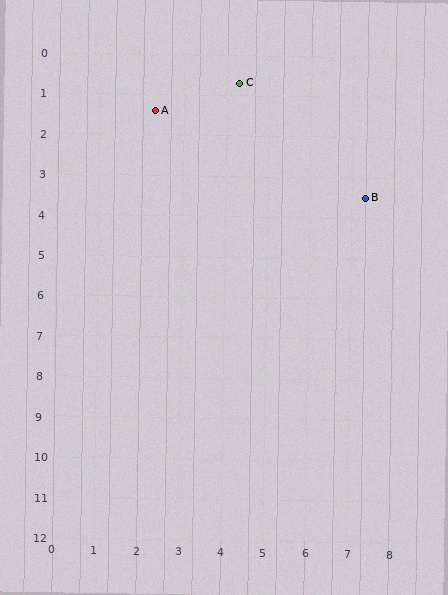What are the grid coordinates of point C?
Point C is at approximately (4.3, 0.7).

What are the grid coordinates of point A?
Point A is at approximately (2.3, 1.4).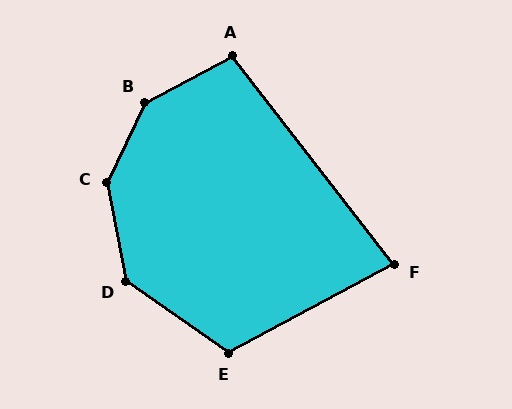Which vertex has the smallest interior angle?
F, at approximately 80 degrees.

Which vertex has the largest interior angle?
B, at approximately 144 degrees.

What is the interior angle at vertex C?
Approximately 143 degrees (obtuse).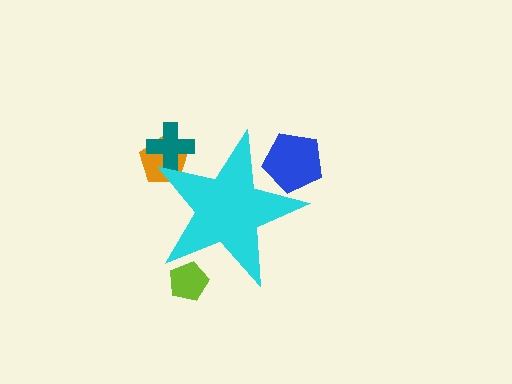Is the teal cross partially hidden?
Yes, the teal cross is partially hidden behind the cyan star.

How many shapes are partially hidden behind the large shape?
4 shapes are partially hidden.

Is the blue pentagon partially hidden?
Yes, the blue pentagon is partially hidden behind the cyan star.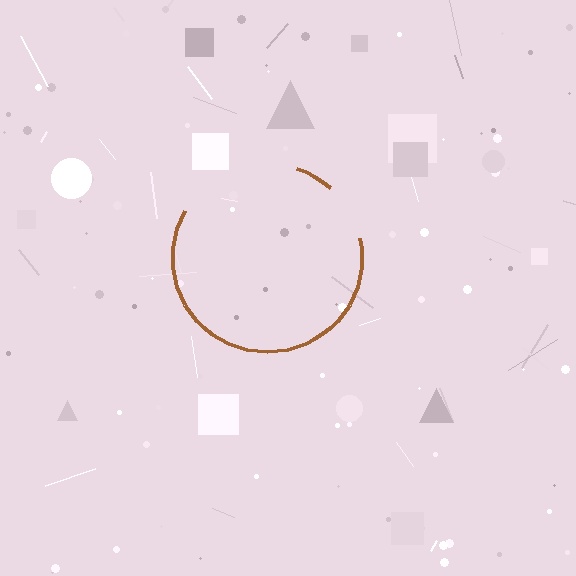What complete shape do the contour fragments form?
The contour fragments form a circle.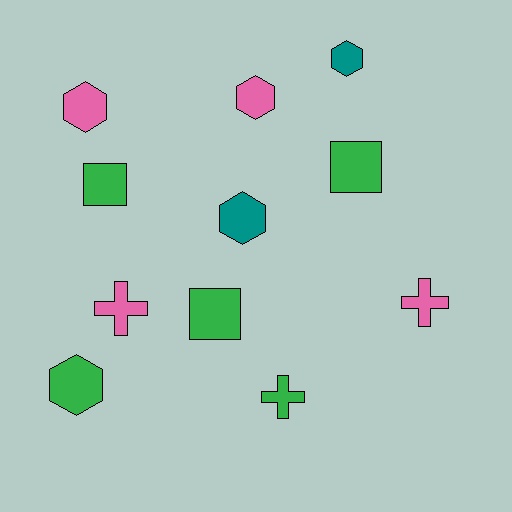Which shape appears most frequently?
Hexagon, with 5 objects.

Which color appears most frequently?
Green, with 5 objects.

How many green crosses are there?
There is 1 green cross.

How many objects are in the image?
There are 11 objects.